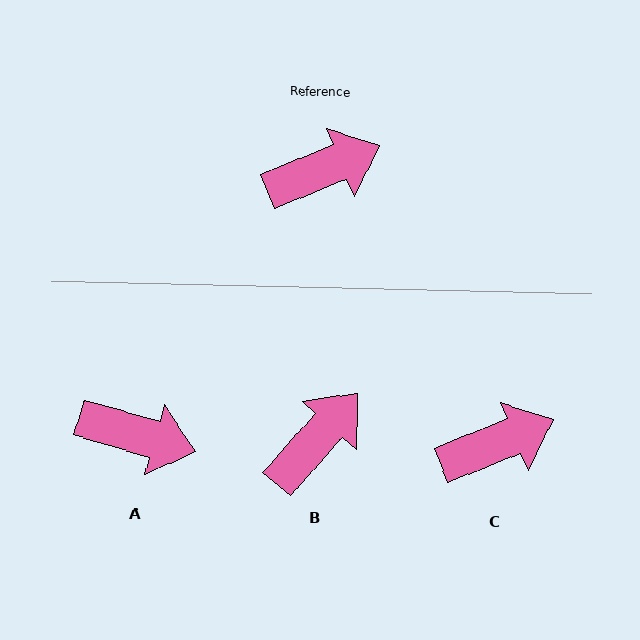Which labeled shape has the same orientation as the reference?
C.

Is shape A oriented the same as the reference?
No, it is off by about 38 degrees.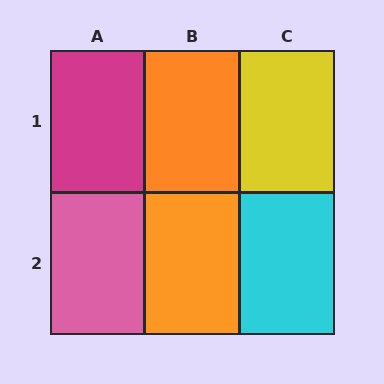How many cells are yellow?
1 cell is yellow.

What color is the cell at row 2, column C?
Cyan.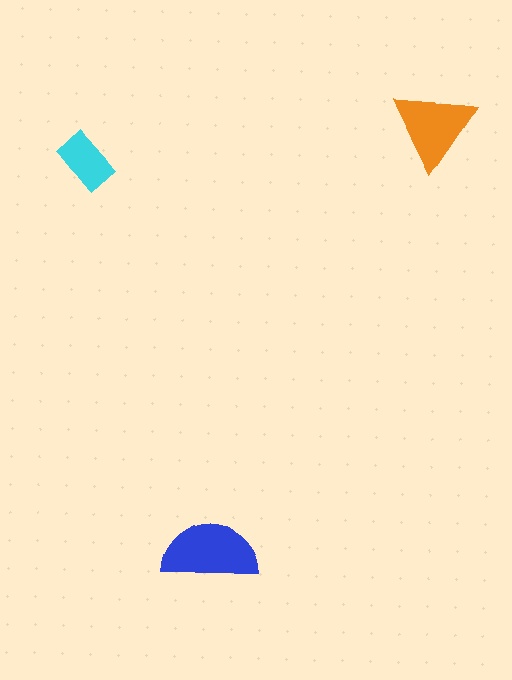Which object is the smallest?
The cyan rectangle.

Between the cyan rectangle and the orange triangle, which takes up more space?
The orange triangle.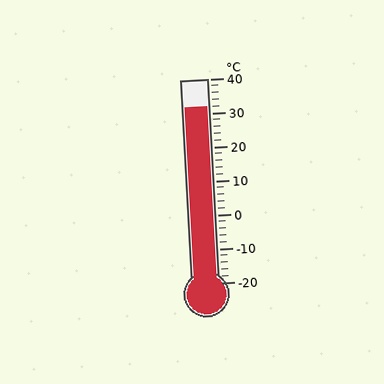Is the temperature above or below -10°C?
The temperature is above -10°C.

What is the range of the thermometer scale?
The thermometer scale ranges from -20°C to 40°C.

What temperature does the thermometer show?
The thermometer shows approximately 32°C.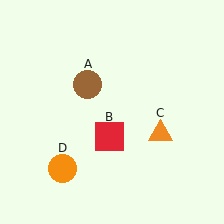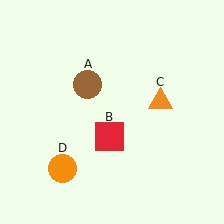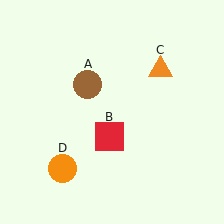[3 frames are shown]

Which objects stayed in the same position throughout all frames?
Brown circle (object A) and red square (object B) and orange circle (object D) remained stationary.